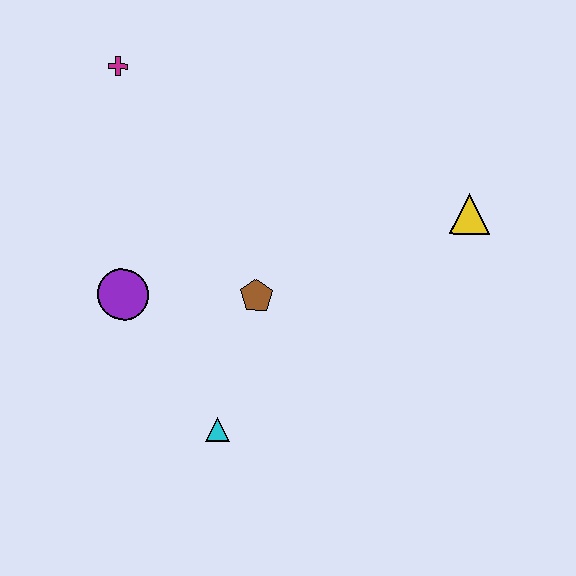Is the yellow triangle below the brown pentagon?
No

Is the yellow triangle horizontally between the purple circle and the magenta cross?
No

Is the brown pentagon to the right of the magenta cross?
Yes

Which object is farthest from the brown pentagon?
The magenta cross is farthest from the brown pentagon.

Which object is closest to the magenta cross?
The purple circle is closest to the magenta cross.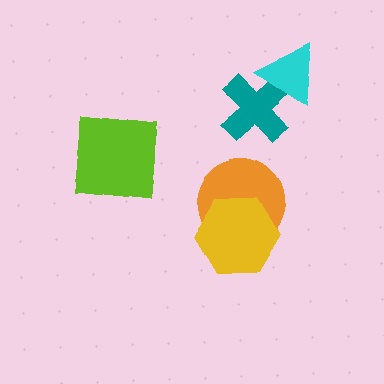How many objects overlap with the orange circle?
1 object overlaps with the orange circle.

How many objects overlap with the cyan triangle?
1 object overlaps with the cyan triangle.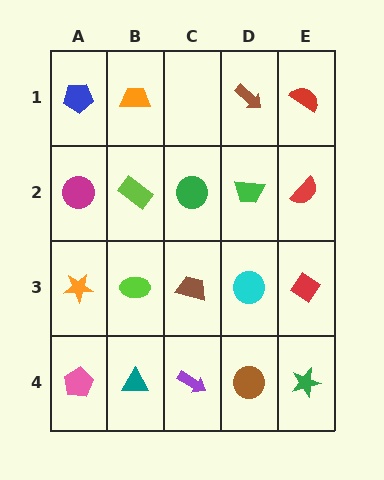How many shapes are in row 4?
5 shapes.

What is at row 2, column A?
A magenta circle.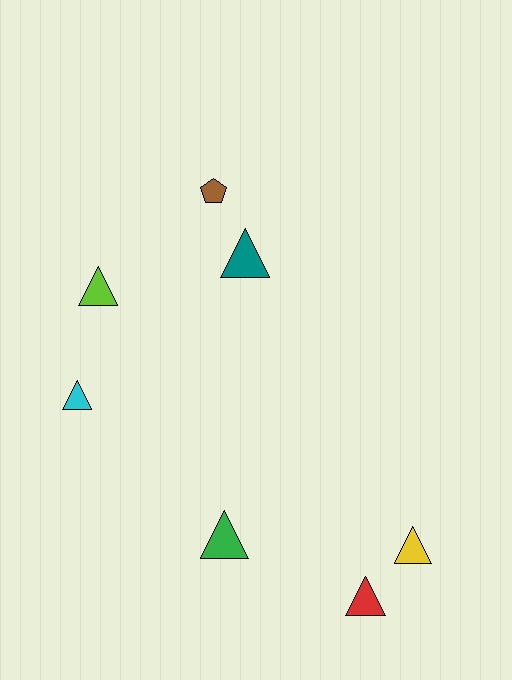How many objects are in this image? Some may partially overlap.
There are 7 objects.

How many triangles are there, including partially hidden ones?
There are 6 triangles.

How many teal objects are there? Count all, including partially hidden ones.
There is 1 teal object.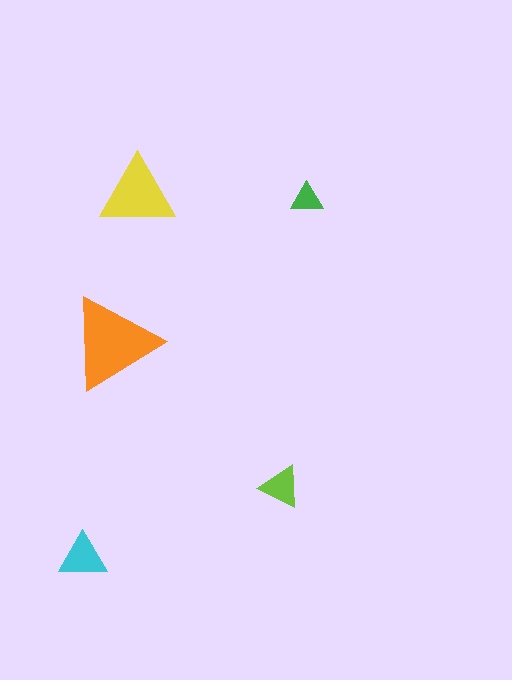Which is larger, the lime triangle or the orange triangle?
The orange one.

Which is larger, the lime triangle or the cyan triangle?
The cyan one.